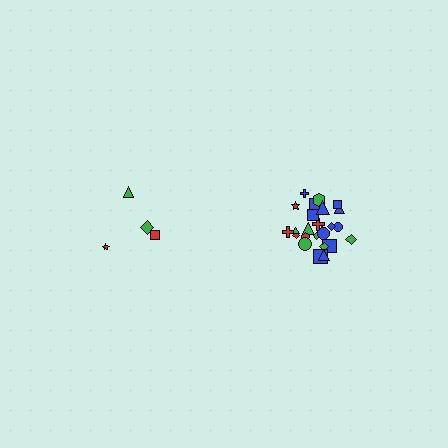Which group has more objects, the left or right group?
The right group.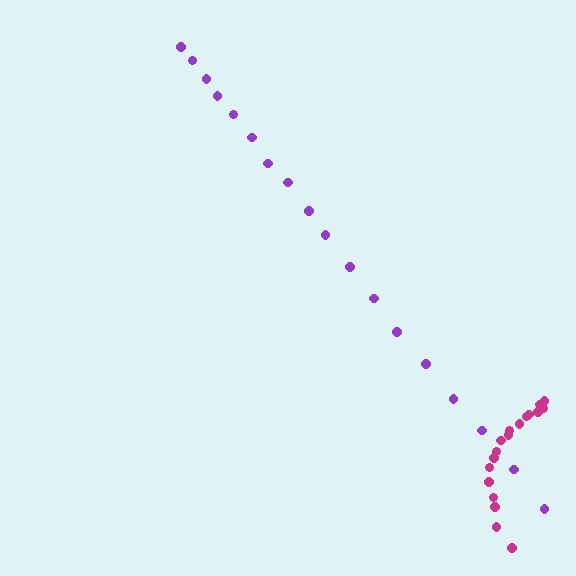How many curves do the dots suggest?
There are 2 distinct paths.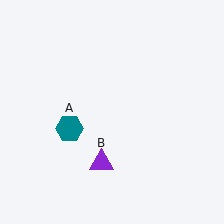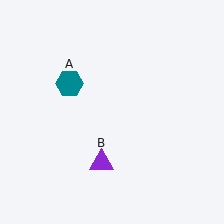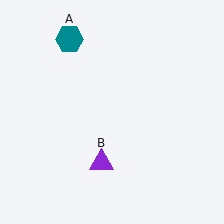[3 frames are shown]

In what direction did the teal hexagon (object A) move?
The teal hexagon (object A) moved up.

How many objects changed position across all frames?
1 object changed position: teal hexagon (object A).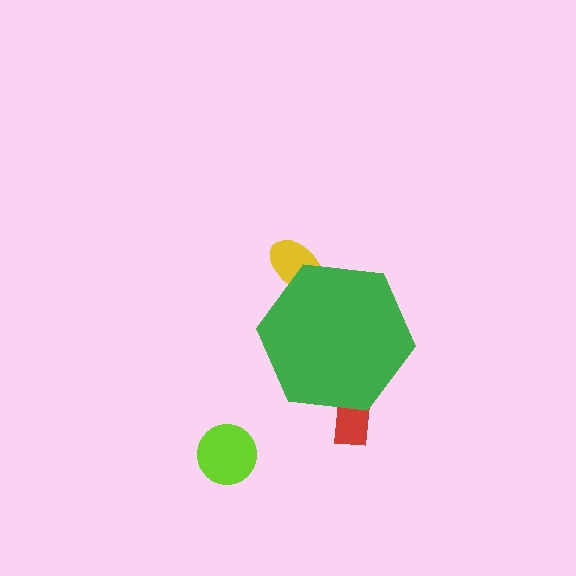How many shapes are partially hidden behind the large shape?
2 shapes are partially hidden.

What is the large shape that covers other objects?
A green hexagon.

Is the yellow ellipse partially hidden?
Yes, the yellow ellipse is partially hidden behind the green hexagon.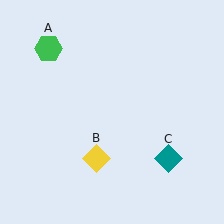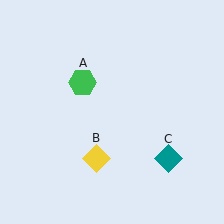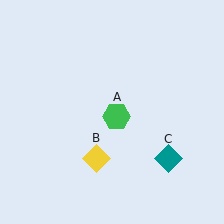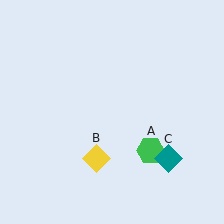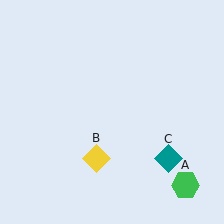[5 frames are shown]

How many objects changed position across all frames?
1 object changed position: green hexagon (object A).